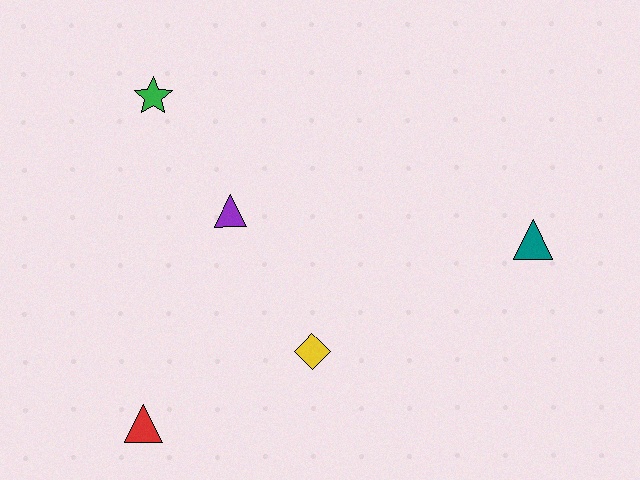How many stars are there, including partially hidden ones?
There is 1 star.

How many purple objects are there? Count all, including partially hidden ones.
There is 1 purple object.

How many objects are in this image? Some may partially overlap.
There are 5 objects.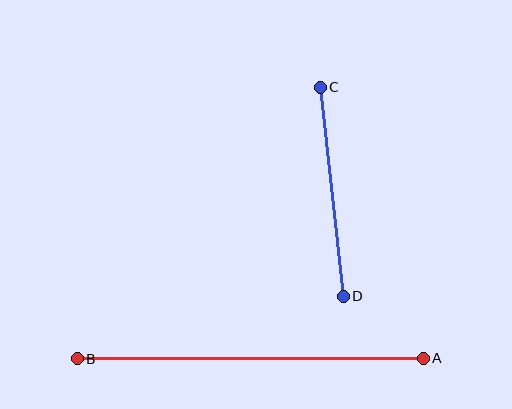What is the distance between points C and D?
The distance is approximately 210 pixels.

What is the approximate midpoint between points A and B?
The midpoint is at approximately (250, 358) pixels.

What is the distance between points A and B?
The distance is approximately 346 pixels.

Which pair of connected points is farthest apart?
Points A and B are farthest apart.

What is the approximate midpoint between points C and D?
The midpoint is at approximately (332, 192) pixels.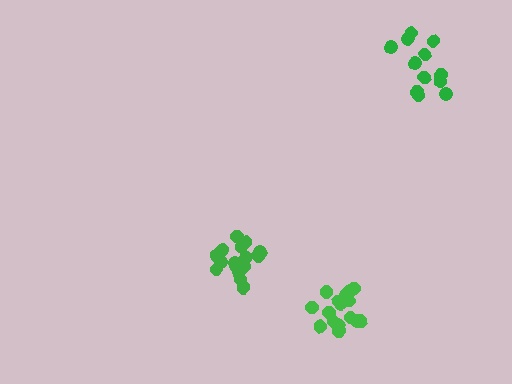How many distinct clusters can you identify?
There are 3 distinct clusters.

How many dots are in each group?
Group 1: 16 dots, Group 2: 12 dots, Group 3: 16 dots (44 total).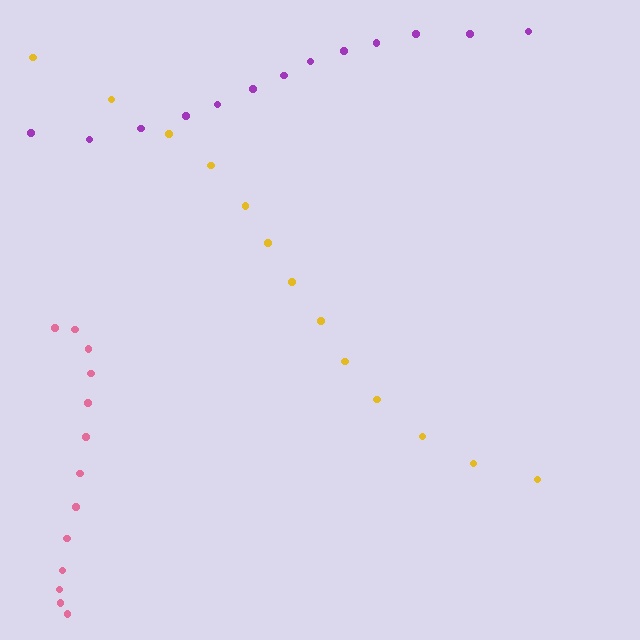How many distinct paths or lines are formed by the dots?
There are 3 distinct paths.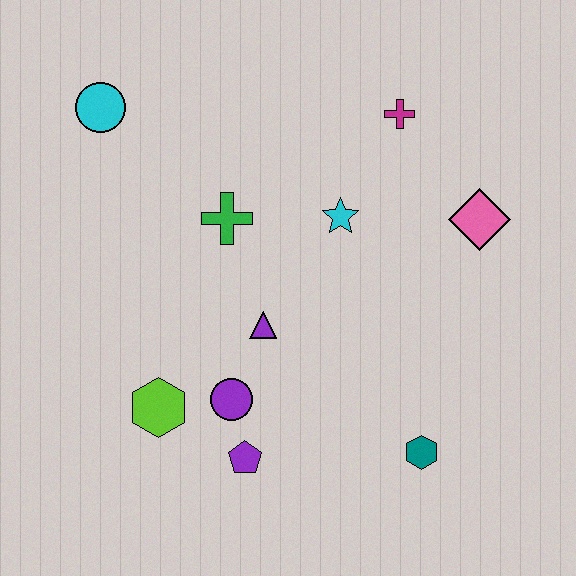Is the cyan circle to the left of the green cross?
Yes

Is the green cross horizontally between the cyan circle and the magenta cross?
Yes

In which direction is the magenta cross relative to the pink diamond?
The magenta cross is above the pink diamond.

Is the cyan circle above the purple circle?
Yes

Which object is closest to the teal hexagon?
The purple pentagon is closest to the teal hexagon.